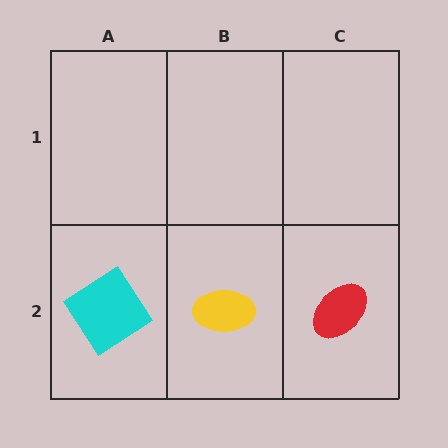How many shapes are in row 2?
3 shapes.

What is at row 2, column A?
A cyan diamond.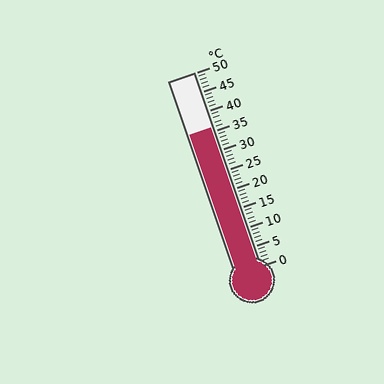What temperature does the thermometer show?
The thermometer shows approximately 36°C.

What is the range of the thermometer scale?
The thermometer scale ranges from 0°C to 50°C.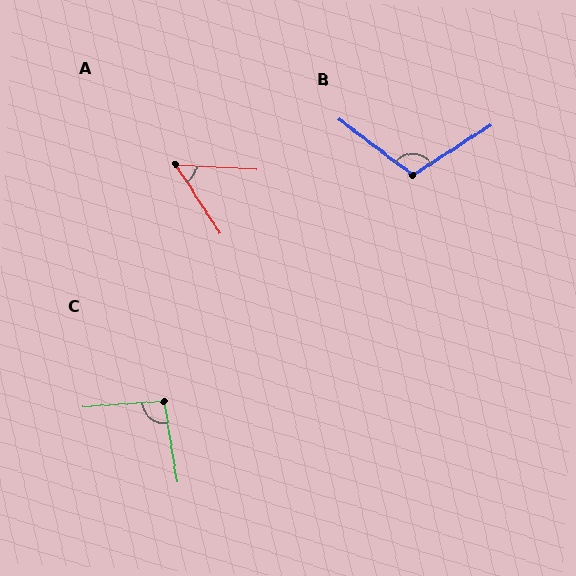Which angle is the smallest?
A, at approximately 54 degrees.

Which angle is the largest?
B, at approximately 111 degrees.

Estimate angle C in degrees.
Approximately 95 degrees.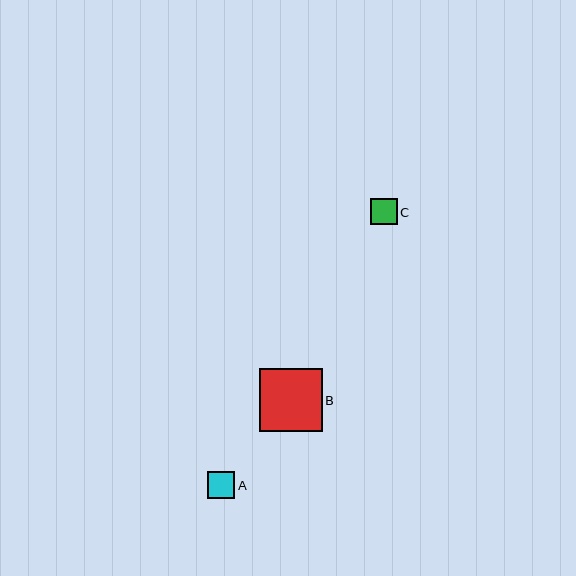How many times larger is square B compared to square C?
Square B is approximately 2.4 times the size of square C.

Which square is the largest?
Square B is the largest with a size of approximately 63 pixels.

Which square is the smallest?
Square C is the smallest with a size of approximately 26 pixels.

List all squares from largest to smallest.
From largest to smallest: B, A, C.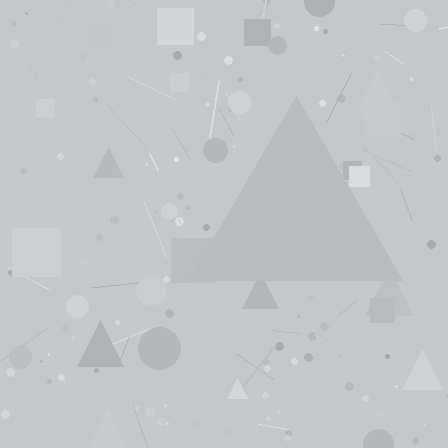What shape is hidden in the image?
A triangle is hidden in the image.